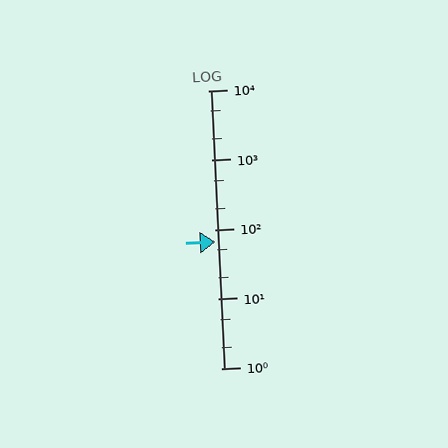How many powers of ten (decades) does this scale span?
The scale spans 4 decades, from 1 to 10000.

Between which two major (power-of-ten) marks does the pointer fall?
The pointer is between 10 and 100.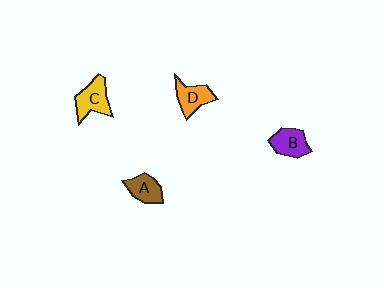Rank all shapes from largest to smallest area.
From largest to smallest: C (yellow), D (orange), B (purple), A (brown).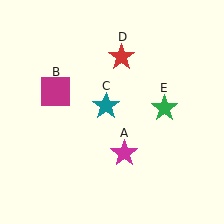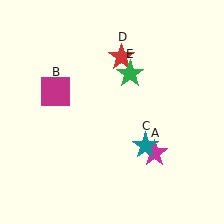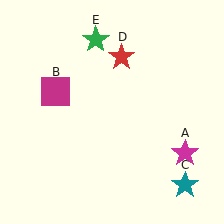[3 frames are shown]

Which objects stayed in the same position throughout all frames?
Magenta square (object B) and red star (object D) remained stationary.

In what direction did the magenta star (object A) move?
The magenta star (object A) moved right.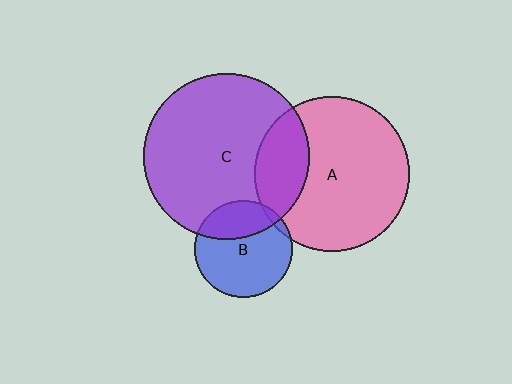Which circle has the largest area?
Circle C (purple).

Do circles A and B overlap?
Yes.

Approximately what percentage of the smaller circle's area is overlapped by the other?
Approximately 5%.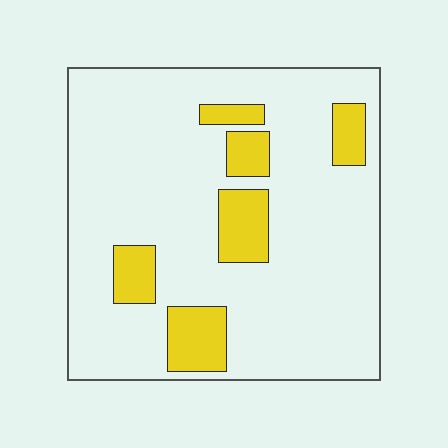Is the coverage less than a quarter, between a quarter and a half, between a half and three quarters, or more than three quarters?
Less than a quarter.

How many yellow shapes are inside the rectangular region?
6.